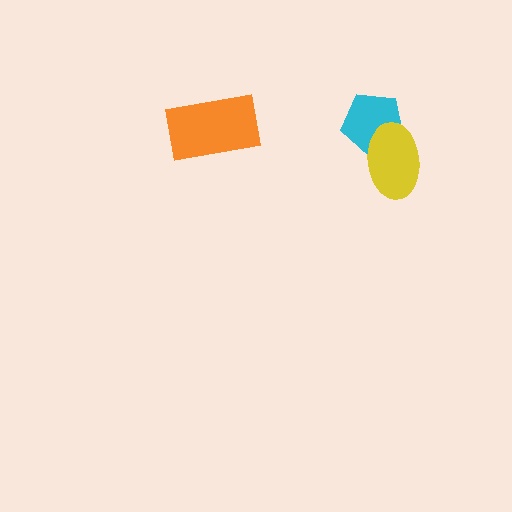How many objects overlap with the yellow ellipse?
1 object overlaps with the yellow ellipse.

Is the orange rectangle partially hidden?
No, no other shape covers it.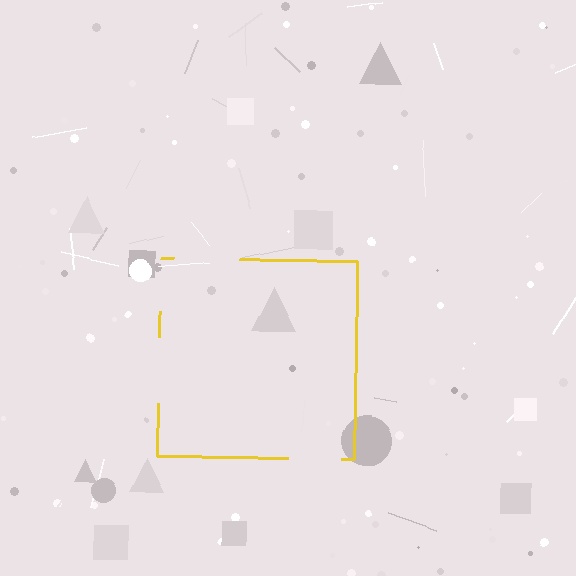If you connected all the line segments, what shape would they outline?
They would outline a square.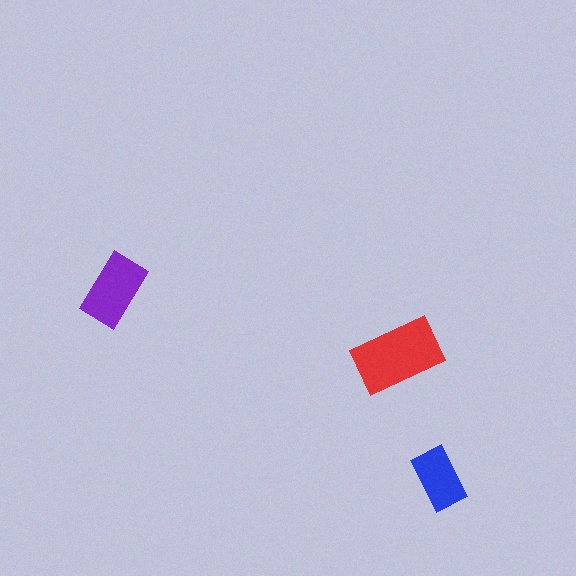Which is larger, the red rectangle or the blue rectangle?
The red one.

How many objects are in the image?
There are 3 objects in the image.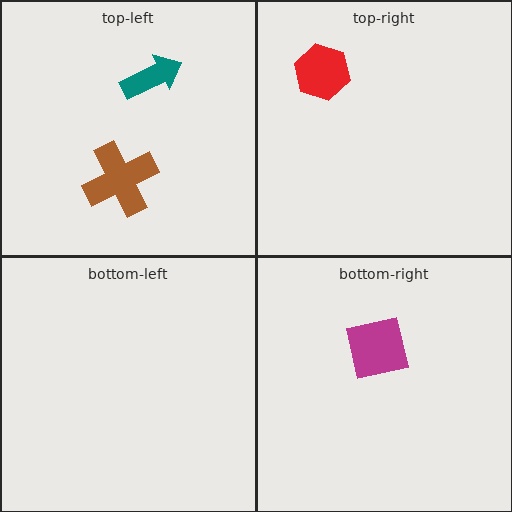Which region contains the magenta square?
The bottom-right region.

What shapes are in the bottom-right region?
The magenta square.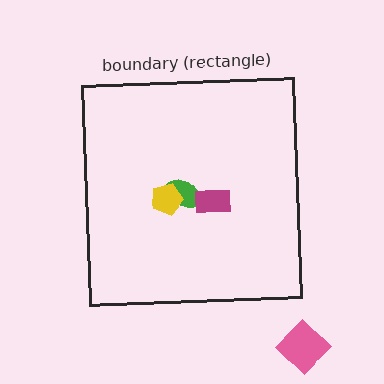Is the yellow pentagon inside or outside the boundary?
Inside.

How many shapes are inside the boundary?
3 inside, 1 outside.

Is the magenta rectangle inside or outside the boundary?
Inside.